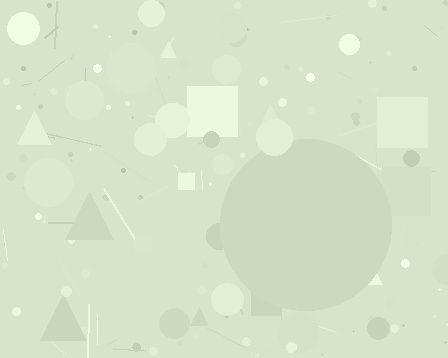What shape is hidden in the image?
A circle is hidden in the image.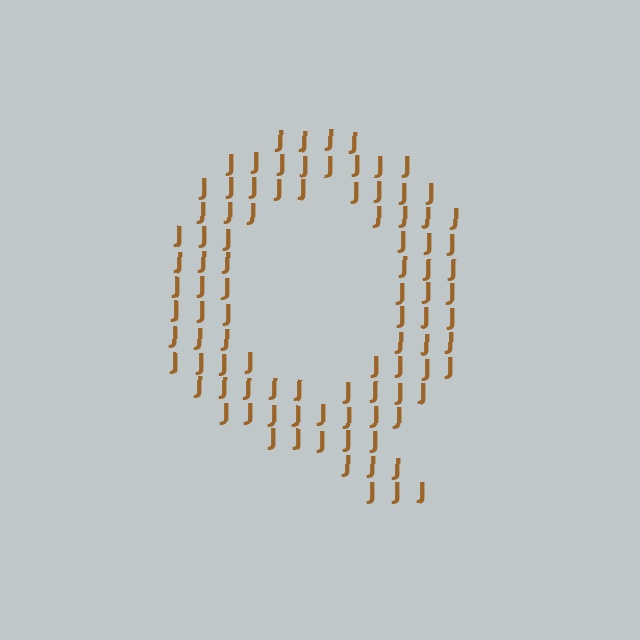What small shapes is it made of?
It is made of small letter J's.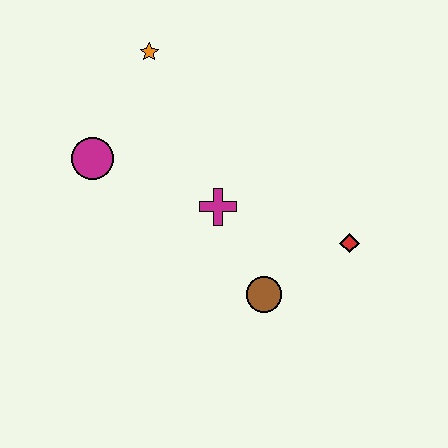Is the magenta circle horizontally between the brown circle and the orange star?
No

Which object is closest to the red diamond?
The brown circle is closest to the red diamond.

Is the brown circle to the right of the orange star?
Yes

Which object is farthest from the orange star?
The red diamond is farthest from the orange star.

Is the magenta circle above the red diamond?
Yes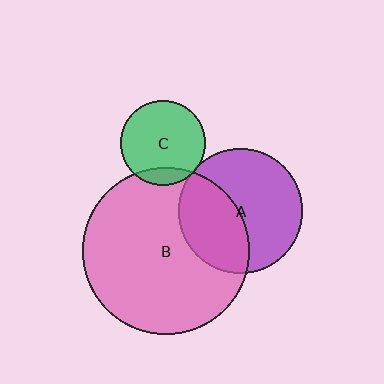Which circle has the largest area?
Circle B (pink).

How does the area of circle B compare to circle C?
Approximately 3.8 times.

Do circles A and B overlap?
Yes.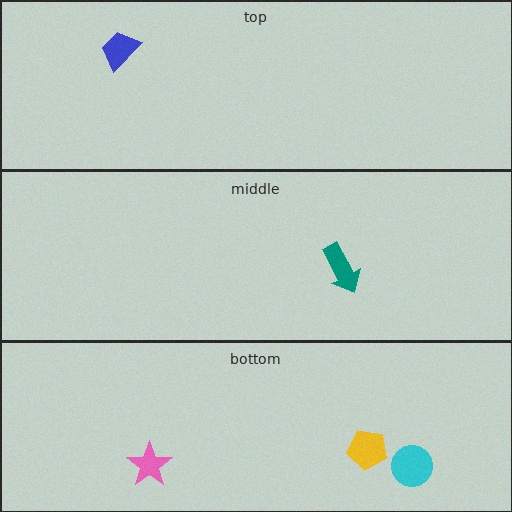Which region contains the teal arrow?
The middle region.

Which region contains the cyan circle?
The bottom region.